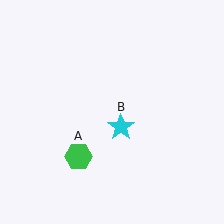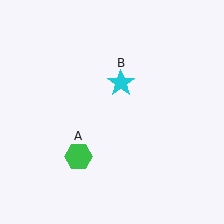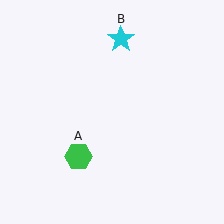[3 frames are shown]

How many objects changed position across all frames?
1 object changed position: cyan star (object B).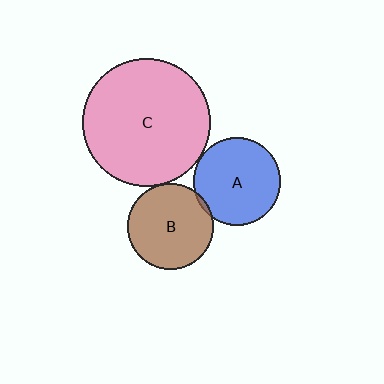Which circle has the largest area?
Circle C (pink).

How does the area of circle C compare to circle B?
Approximately 2.2 times.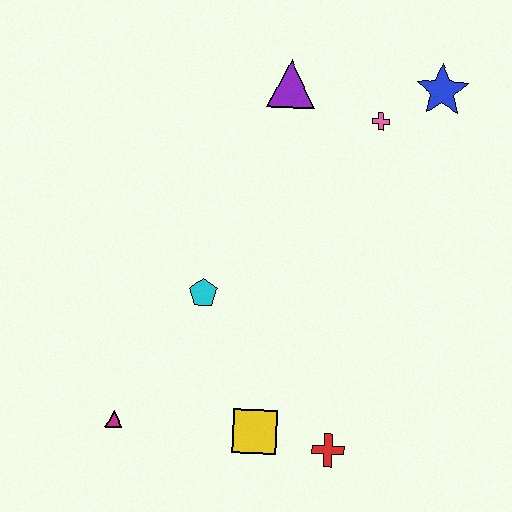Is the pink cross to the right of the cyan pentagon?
Yes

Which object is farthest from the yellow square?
The blue star is farthest from the yellow square.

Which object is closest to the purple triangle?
The pink cross is closest to the purple triangle.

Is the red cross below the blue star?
Yes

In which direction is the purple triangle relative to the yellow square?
The purple triangle is above the yellow square.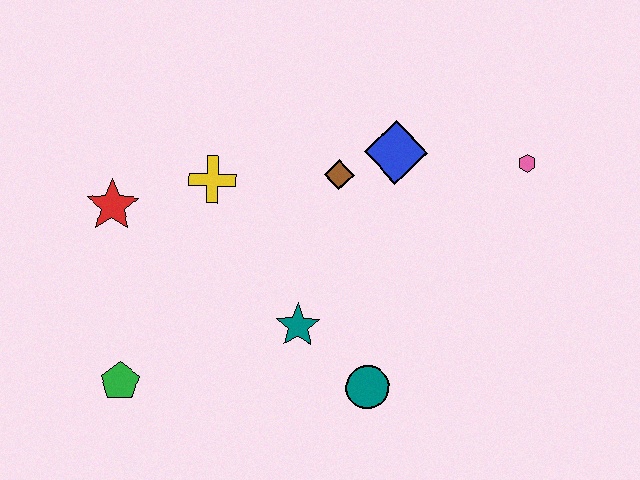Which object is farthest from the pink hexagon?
The green pentagon is farthest from the pink hexagon.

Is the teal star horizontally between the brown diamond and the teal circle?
No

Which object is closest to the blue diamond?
The brown diamond is closest to the blue diamond.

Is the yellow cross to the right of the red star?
Yes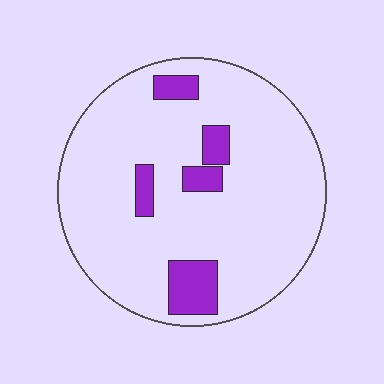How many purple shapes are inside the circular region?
5.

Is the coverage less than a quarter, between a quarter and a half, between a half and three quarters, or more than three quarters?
Less than a quarter.